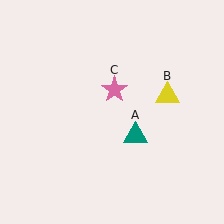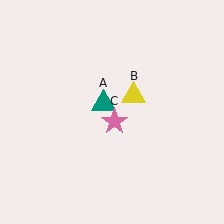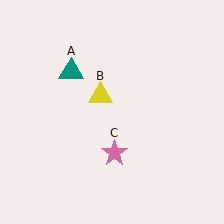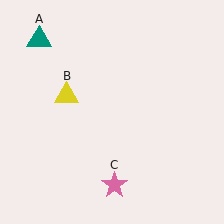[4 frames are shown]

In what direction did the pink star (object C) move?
The pink star (object C) moved down.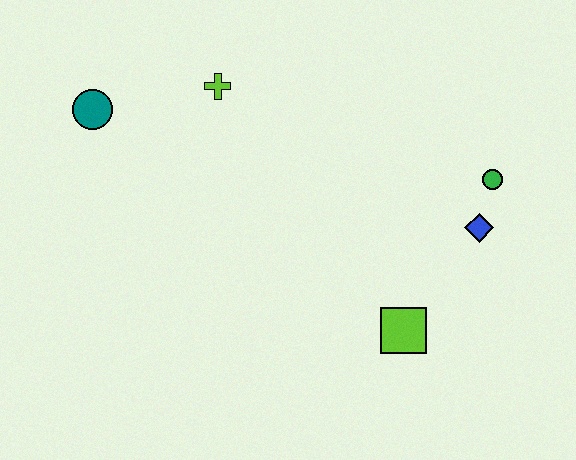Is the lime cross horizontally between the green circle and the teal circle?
Yes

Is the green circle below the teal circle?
Yes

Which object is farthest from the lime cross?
The lime square is farthest from the lime cross.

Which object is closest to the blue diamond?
The green circle is closest to the blue diamond.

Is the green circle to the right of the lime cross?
Yes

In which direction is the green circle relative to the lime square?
The green circle is above the lime square.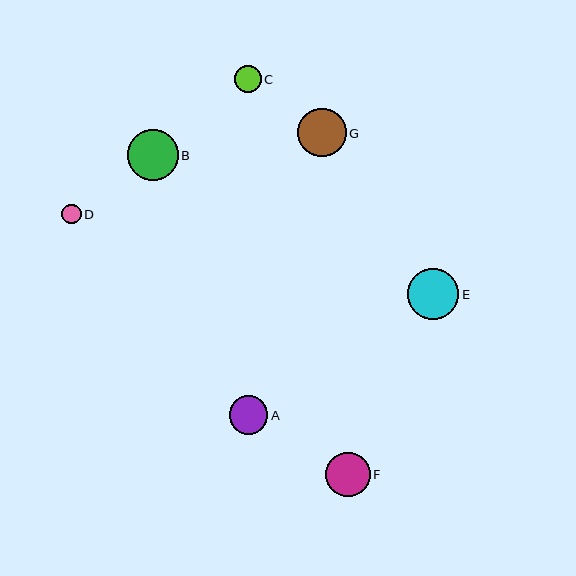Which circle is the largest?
Circle E is the largest with a size of approximately 51 pixels.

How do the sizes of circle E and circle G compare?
Circle E and circle G are approximately the same size.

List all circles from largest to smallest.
From largest to smallest: E, B, G, F, A, C, D.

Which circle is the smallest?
Circle D is the smallest with a size of approximately 20 pixels.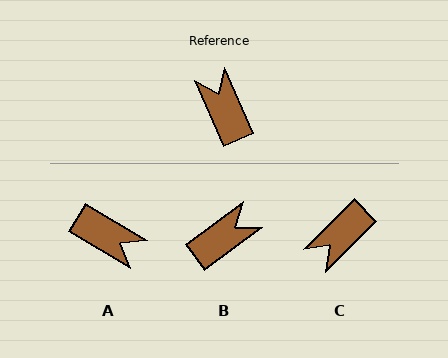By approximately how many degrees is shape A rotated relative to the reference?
Approximately 145 degrees clockwise.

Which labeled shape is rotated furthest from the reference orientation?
A, about 145 degrees away.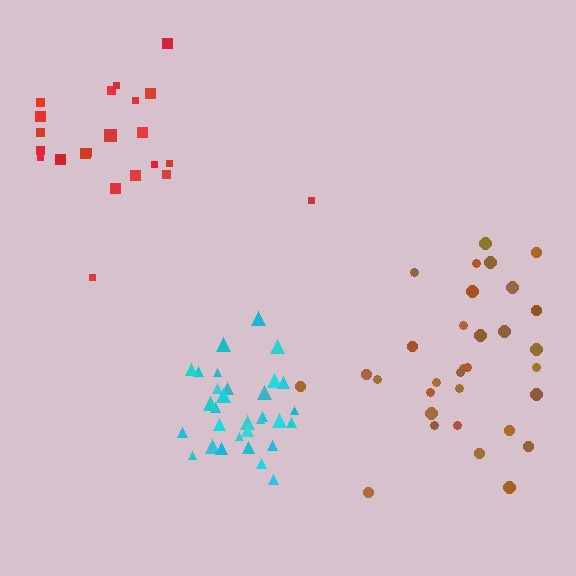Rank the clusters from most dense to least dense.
cyan, brown, red.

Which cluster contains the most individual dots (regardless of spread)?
Brown (32).